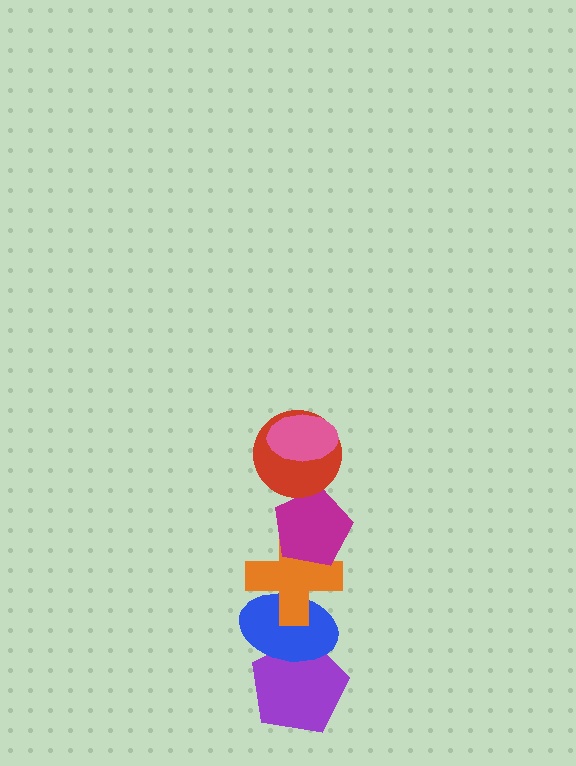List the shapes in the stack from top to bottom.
From top to bottom: the pink ellipse, the red circle, the magenta pentagon, the orange cross, the blue ellipse, the purple pentagon.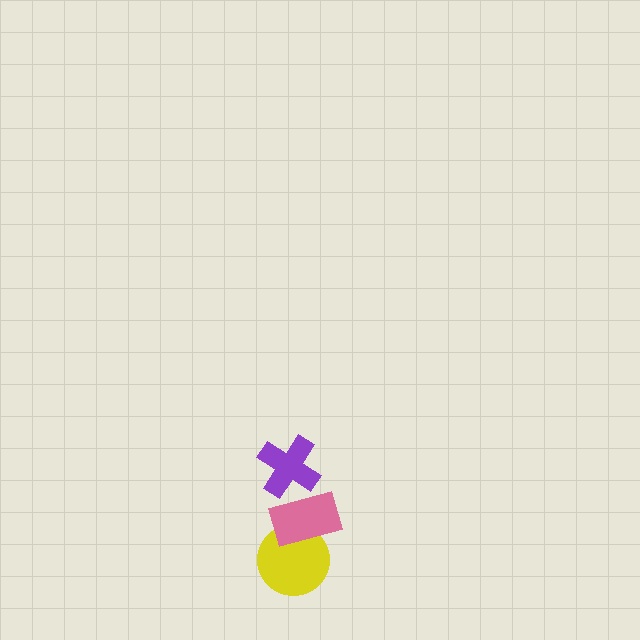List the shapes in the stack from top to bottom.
From top to bottom: the purple cross, the pink rectangle, the yellow circle.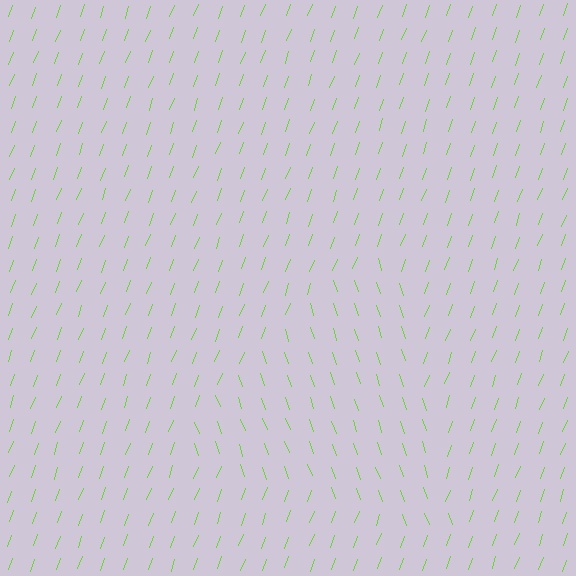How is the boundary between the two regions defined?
The boundary is defined purely by a change in line orientation (approximately 39 degrees difference). All lines are the same color and thickness.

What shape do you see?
I see a triangle.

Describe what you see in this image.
The image is filled with small lime line segments. A triangle region in the image has lines oriented differently from the surrounding lines, creating a visible texture boundary.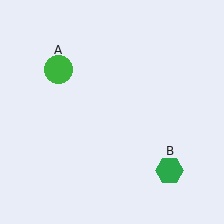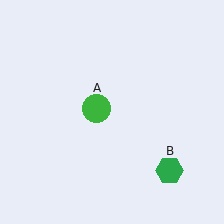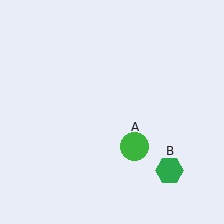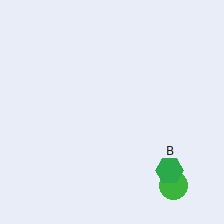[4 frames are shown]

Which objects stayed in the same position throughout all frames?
Green hexagon (object B) remained stationary.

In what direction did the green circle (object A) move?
The green circle (object A) moved down and to the right.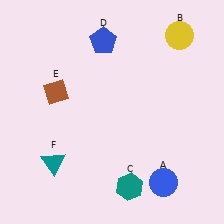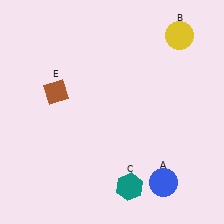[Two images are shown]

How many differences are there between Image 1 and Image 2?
There are 2 differences between the two images.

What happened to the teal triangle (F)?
The teal triangle (F) was removed in Image 2. It was in the bottom-left area of Image 1.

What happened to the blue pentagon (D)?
The blue pentagon (D) was removed in Image 2. It was in the top-left area of Image 1.